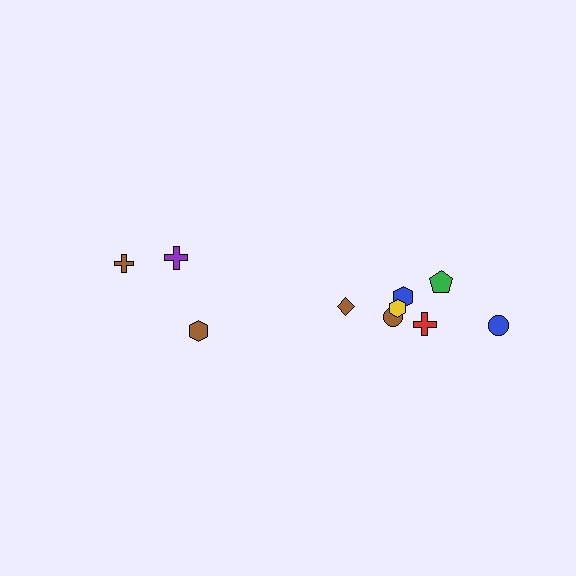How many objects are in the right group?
There are 7 objects.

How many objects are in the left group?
There are 3 objects.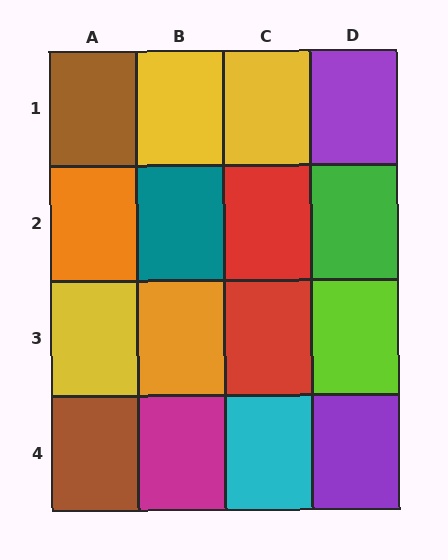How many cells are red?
2 cells are red.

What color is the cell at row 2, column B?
Teal.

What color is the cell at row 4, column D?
Purple.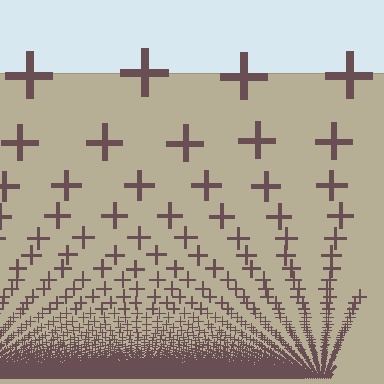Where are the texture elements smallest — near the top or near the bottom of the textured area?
Near the bottom.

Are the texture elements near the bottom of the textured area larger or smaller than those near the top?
Smaller. The gradient is inverted — elements near the bottom are smaller and denser.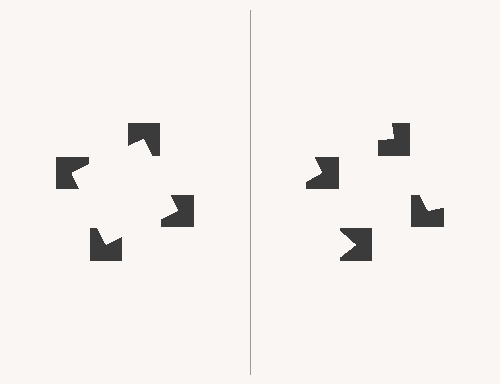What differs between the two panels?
The notched squares are positioned identically on both sides; only the wedge orientations differ. On the left they align to a square; on the right they are misaligned.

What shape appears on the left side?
An illusory square.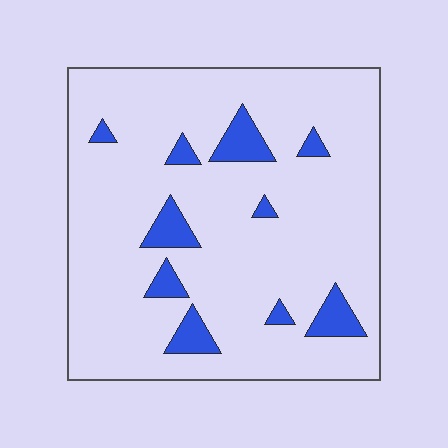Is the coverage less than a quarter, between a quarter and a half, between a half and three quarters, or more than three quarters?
Less than a quarter.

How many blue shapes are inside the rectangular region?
10.